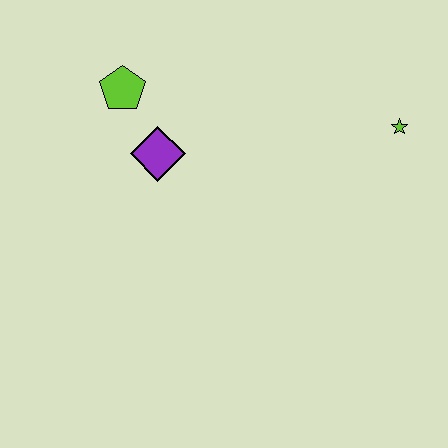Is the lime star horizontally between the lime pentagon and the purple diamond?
No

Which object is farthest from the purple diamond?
The lime star is farthest from the purple diamond.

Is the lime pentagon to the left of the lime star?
Yes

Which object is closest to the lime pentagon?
The purple diamond is closest to the lime pentagon.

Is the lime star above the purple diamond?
Yes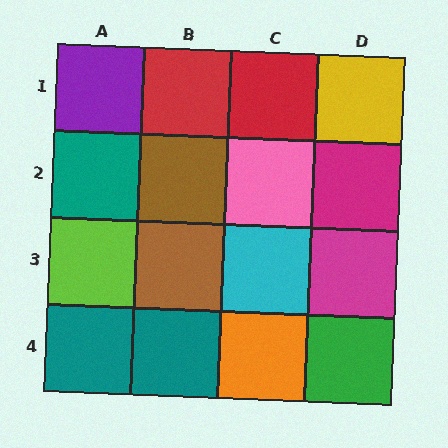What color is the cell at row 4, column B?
Teal.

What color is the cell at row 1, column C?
Red.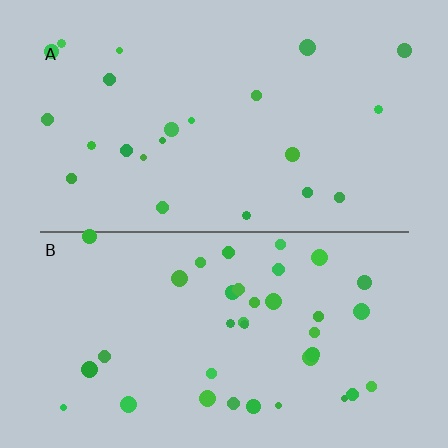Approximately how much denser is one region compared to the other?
Approximately 1.7× — region B over region A.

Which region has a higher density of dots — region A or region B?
B (the bottom).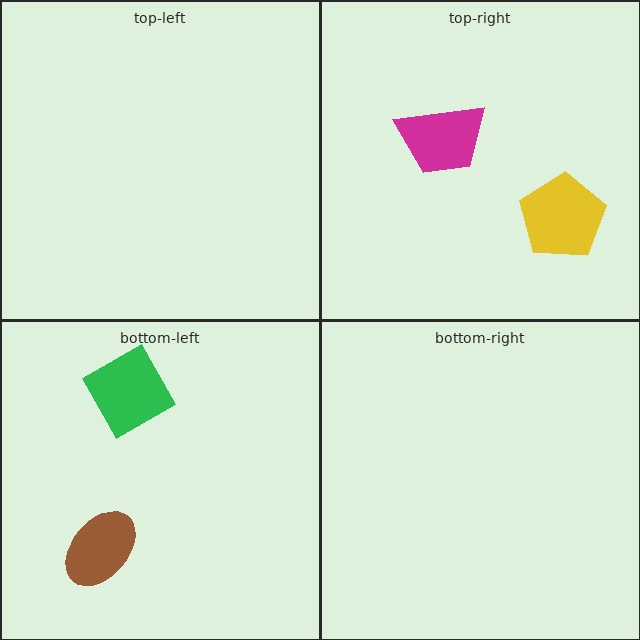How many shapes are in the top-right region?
2.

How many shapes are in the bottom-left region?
2.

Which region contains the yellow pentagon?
The top-right region.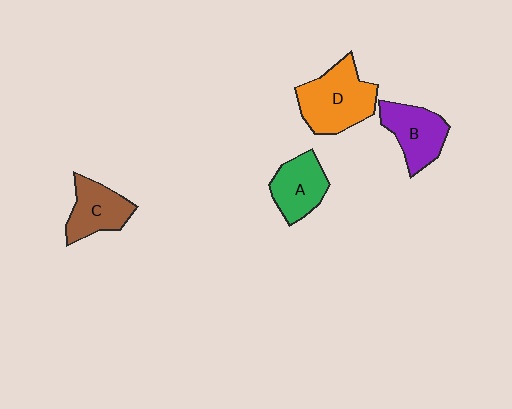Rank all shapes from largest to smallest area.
From largest to smallest: D (orange), B (purple), C (brown), A (green).